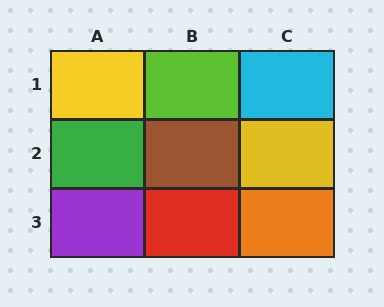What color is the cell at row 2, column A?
Green.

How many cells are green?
1 cell is green.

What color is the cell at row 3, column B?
Red.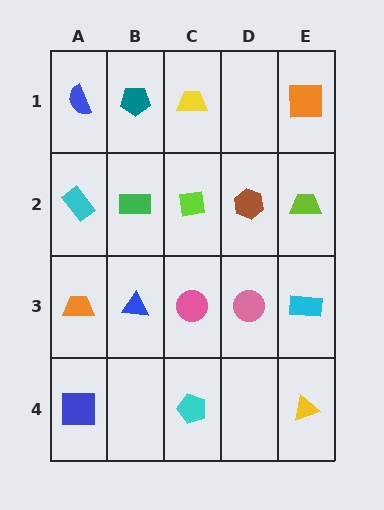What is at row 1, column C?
A yellow trapezoid.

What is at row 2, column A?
A cyan rectangle.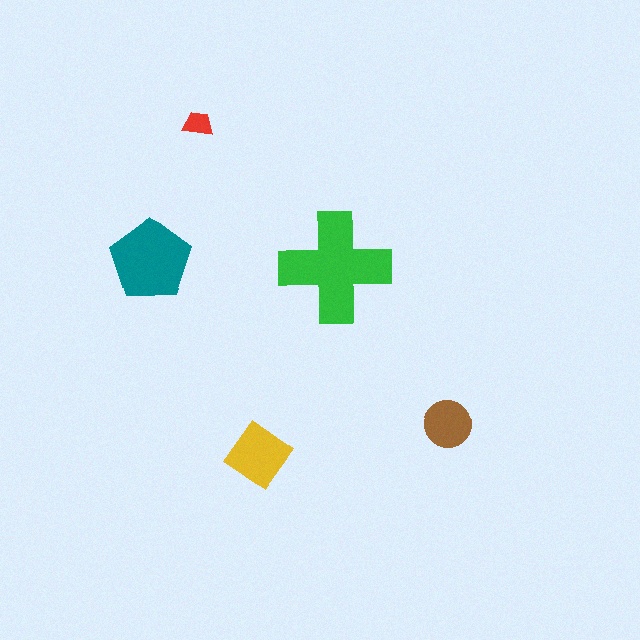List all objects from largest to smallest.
The green cross, the teal pentagon, the yellow diamond, the brown circle, the red trapezoid.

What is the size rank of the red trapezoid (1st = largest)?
5th.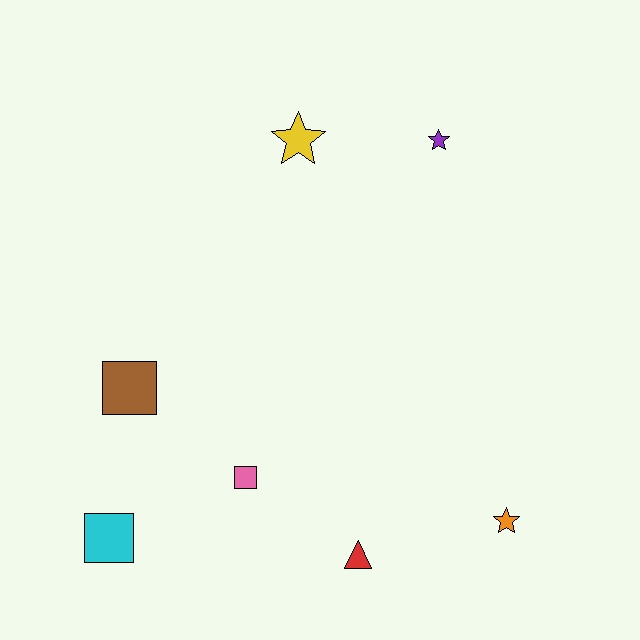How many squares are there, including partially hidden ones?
There are 3 squares.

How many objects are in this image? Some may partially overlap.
There are 7 objects.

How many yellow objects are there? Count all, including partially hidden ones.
There is 1 yellow object.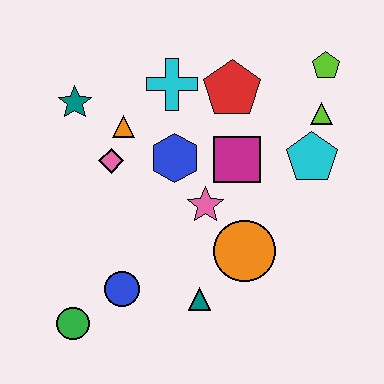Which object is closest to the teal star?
The orange triangle is closest to the teal star.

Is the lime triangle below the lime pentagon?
Yes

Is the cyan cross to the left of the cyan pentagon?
Yes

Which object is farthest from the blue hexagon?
The green circle is farthest from the blue hexagon.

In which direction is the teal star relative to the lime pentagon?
The teal star is to the left of the lime pentagon.